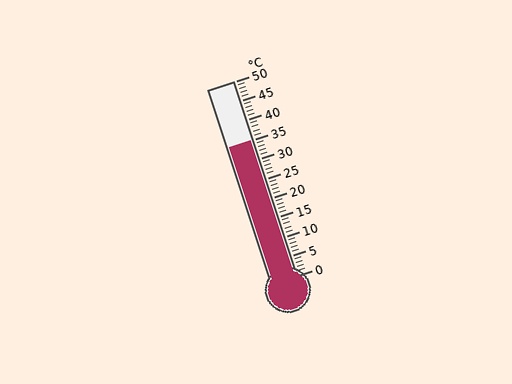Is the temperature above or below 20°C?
The temperature is above 20°C.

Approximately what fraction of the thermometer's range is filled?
The thermometer is filled to approximately 70% of its range.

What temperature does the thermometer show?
The thermometer shows approximately 35°C.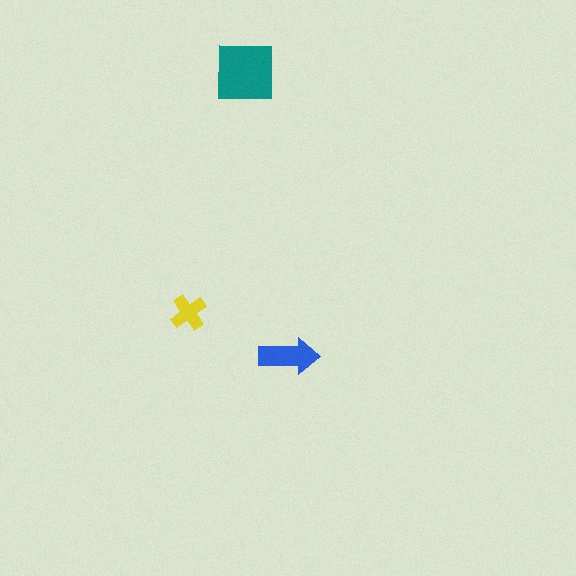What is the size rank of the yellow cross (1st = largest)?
3rd.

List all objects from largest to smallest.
The teal square, the blue arrow, the yellow cross.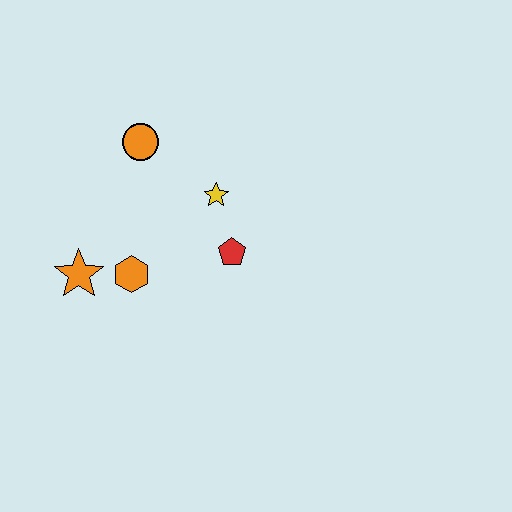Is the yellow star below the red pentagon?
No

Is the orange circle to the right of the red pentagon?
No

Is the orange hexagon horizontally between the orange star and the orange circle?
Yes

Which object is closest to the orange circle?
The yellow star is closest to the orange circle.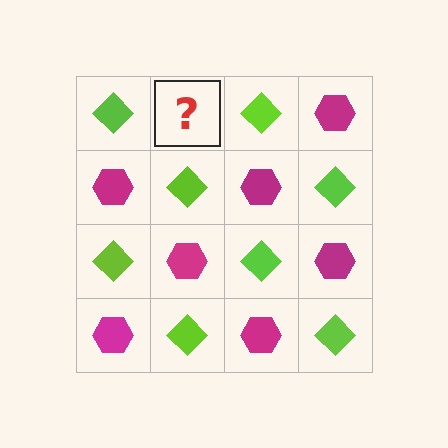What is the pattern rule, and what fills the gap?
The rule is that it alternates lime diamond and magenta hexagon in a checkerboard pattern. The gap should be filled with a magenta hexagon.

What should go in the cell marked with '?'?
The missing cell should contain a magenta hexagon.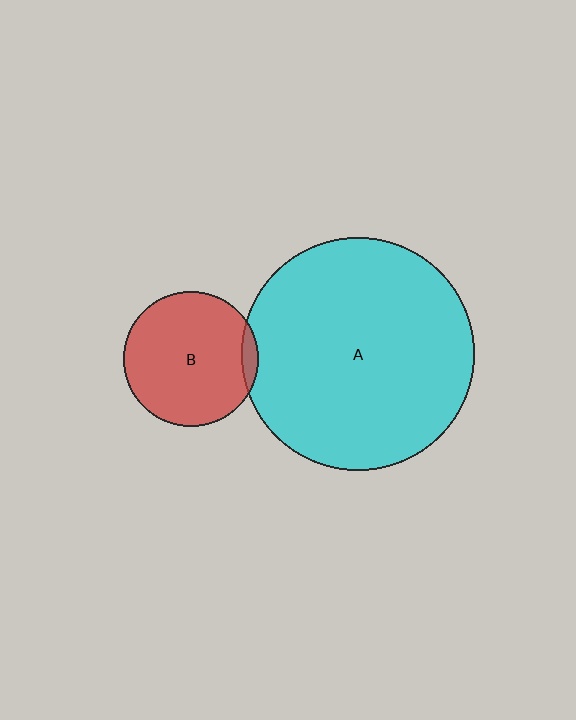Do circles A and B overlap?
Yes.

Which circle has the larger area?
Circle A (cyan).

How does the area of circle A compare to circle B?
Approximately 3.0 times.